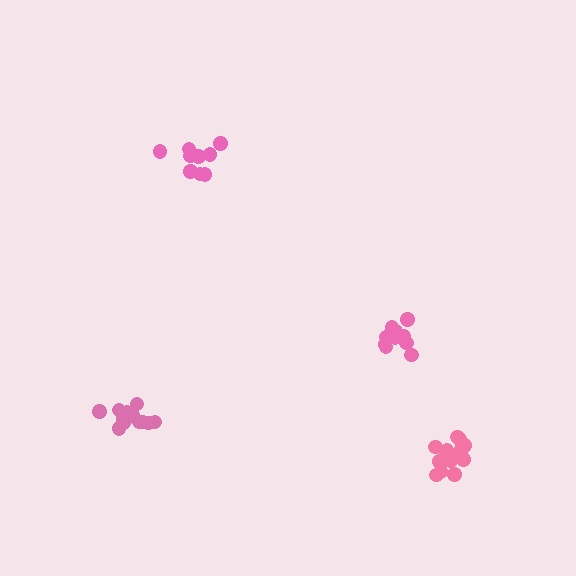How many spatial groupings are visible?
There are 4 spatial groupings.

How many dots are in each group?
Group 1: 12 dots, Group 2: 13 dots, Group 3: 9 dots, Group 4: 14 dots (48 total).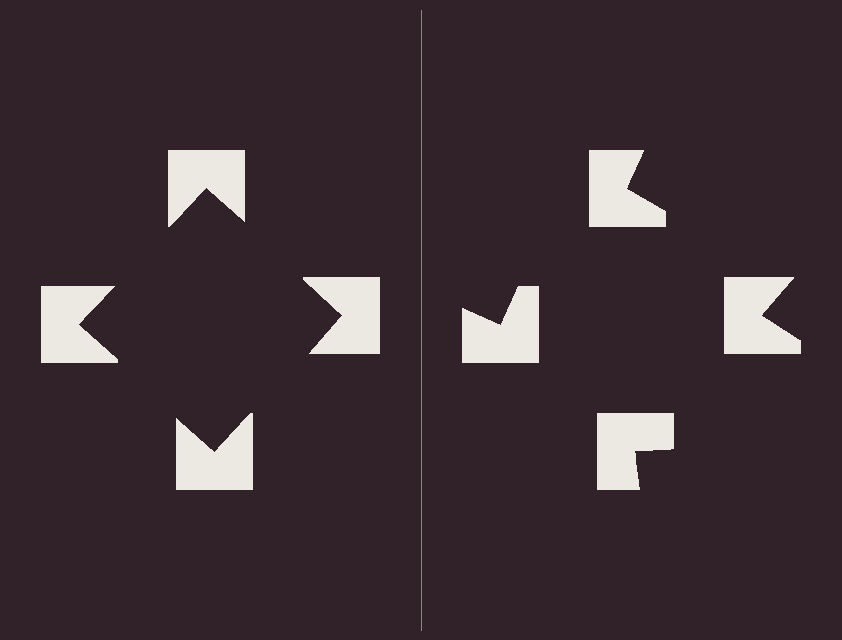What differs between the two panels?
The notched squares are positioned identically on both sides; only the wedge orientations differ. On the left they align to a square; on the right they are misaligned.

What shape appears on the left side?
An illusory square.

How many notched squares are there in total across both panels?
8 — 4 on each side.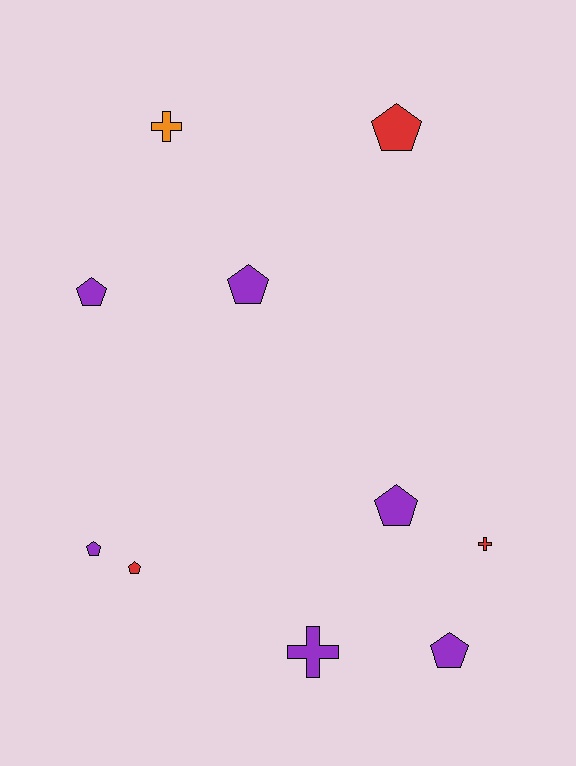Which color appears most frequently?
Purple, with 6 objects.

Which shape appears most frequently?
Pentagon, with 7 objects.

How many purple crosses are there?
There is 1 purple cross.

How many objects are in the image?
There are 10 objects.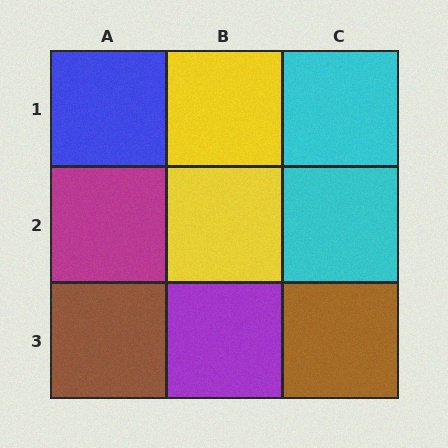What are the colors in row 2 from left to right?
Magenta, yellow, cyan.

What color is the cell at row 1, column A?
Blue.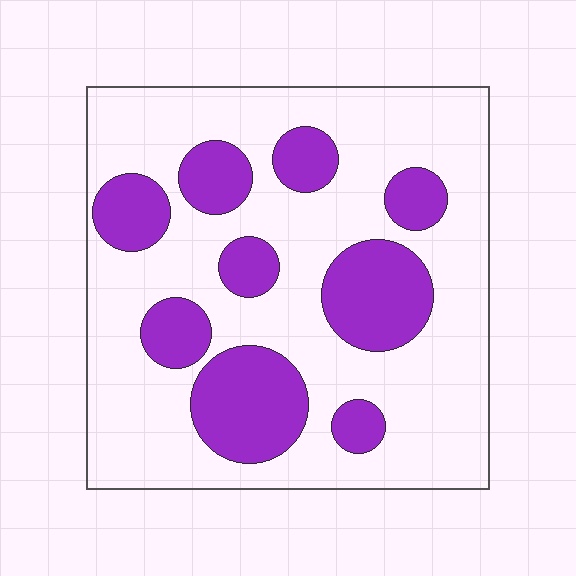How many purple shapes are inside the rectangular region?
9.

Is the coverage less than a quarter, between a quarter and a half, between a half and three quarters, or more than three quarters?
Between a quarter and a half.